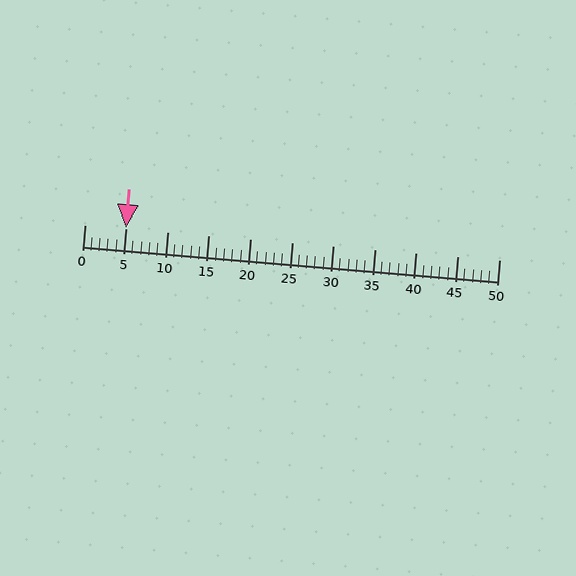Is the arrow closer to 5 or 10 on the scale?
The arrow is closer to 5.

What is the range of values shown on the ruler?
The ruler shows values from 0 to 50.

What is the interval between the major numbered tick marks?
The major tick marks are spaced 5 units apart.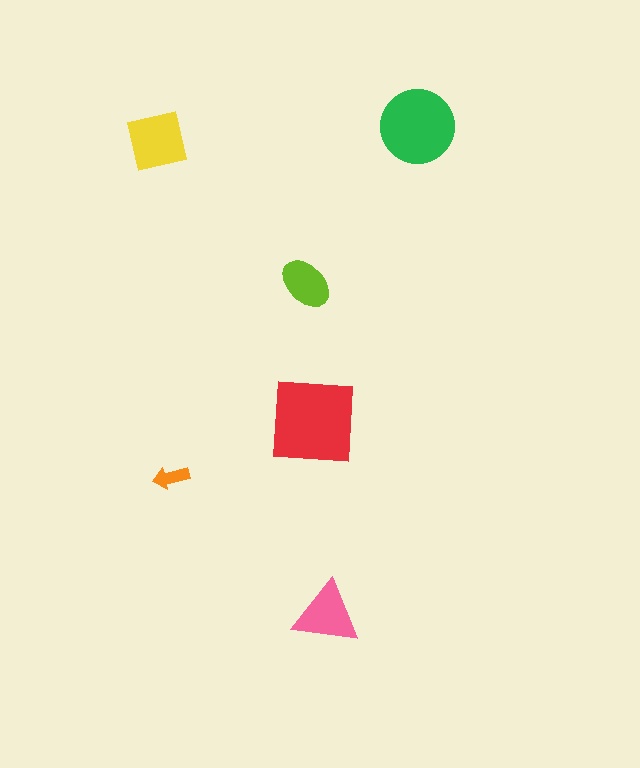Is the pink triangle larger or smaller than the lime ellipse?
Larger.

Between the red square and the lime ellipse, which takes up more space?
The red square.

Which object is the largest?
The red square.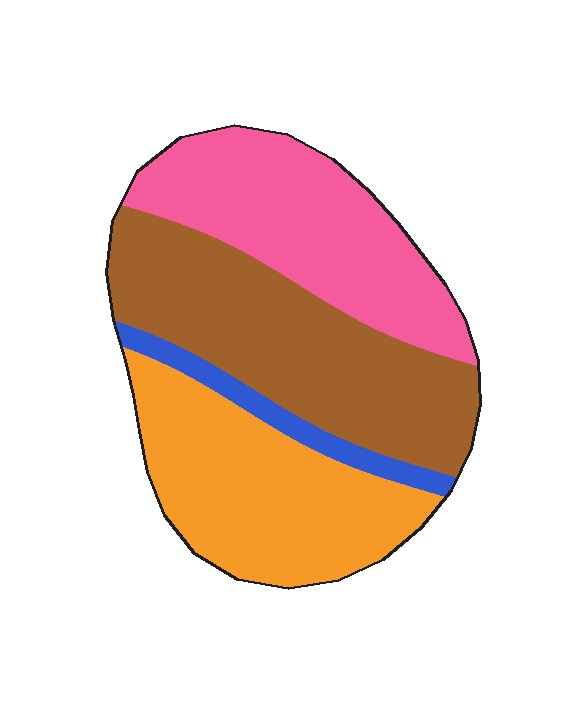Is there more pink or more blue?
Pink.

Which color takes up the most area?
Brown, at roughly 35%.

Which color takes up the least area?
Blue, at roughly 5%.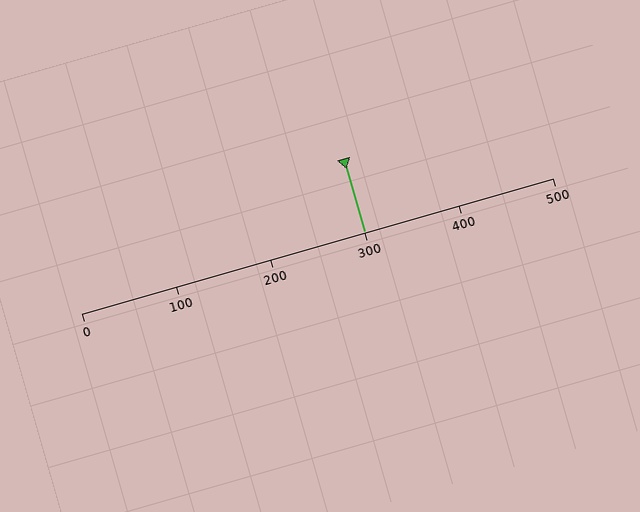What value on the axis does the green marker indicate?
The marker indicates approximately 300.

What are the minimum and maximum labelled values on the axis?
The axis runs from 0 to 500.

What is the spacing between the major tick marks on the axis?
The major ticks are spaced 100 apart.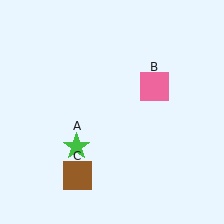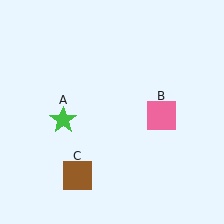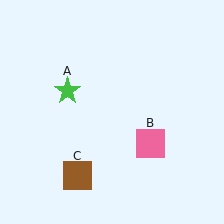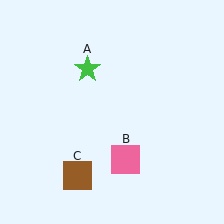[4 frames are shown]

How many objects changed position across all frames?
2 objects changed position: green star (object A), pink square (object B).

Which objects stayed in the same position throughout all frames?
Brown square (object C) remained stationary.